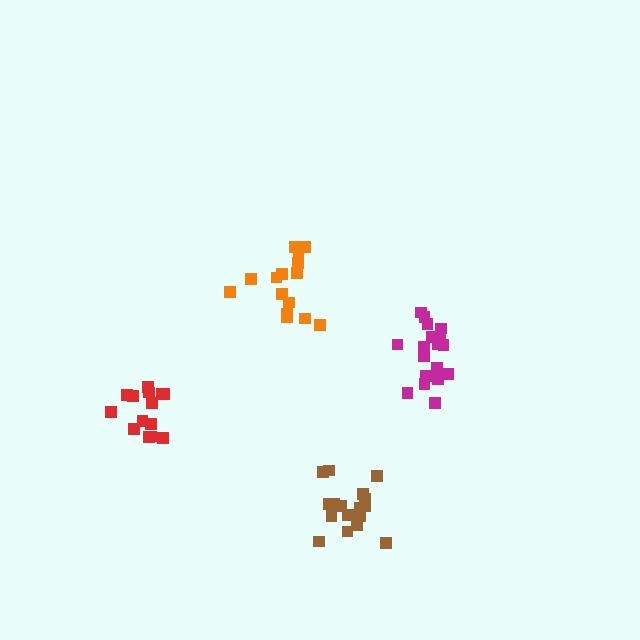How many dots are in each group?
Group 1: 15 dots, Group 2: 19 dots, Group 3: 18 dots, Group 4: 15 dots (67 total).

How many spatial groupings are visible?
There are 4 spatial groupings.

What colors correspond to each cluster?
The clusters are colored: orange, magenta, brown, red.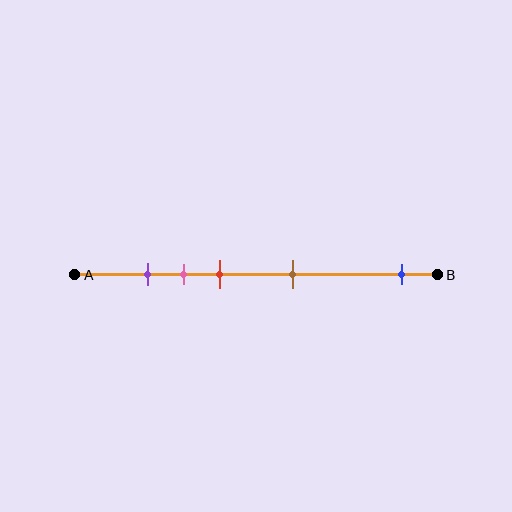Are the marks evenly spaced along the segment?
No, the marks are not evenly spaced.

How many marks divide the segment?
There are 5 marks dividing the segment.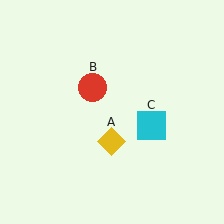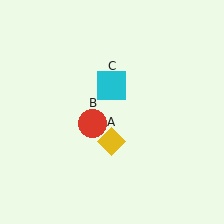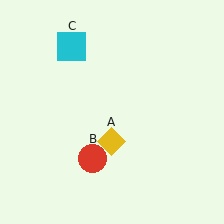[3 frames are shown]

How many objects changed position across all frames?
2 objects changed position: red circle (object B), cyan square (object C).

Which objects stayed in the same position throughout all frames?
Yellow diamond (object A) remained stationary.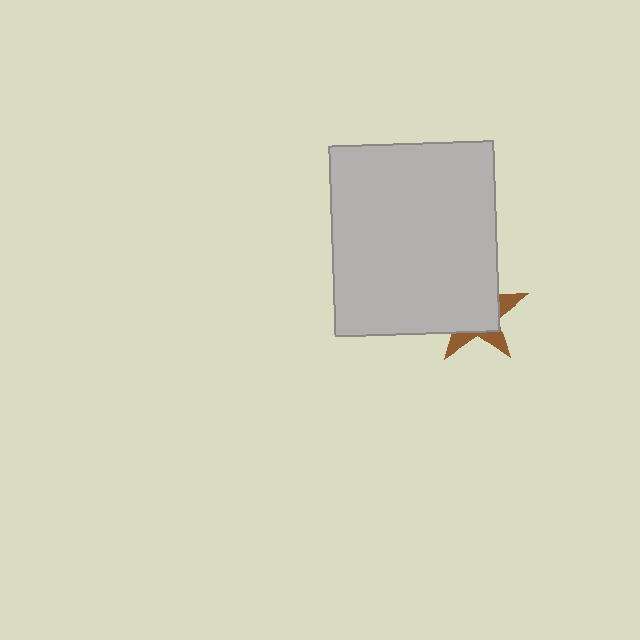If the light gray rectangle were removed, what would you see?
You would see the complete brown star.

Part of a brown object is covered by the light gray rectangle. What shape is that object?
It is a star.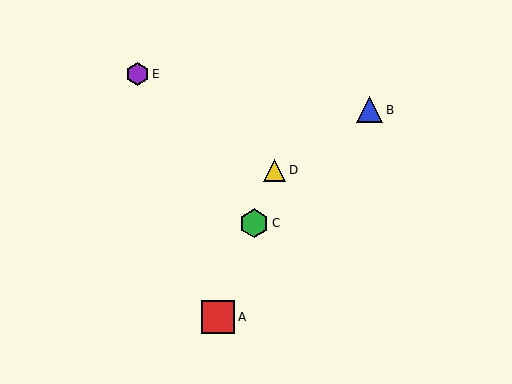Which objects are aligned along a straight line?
Objects A, C, D are aligned along a straight line.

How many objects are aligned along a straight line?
3 objects (A, C, D) are aligned along a straight line.